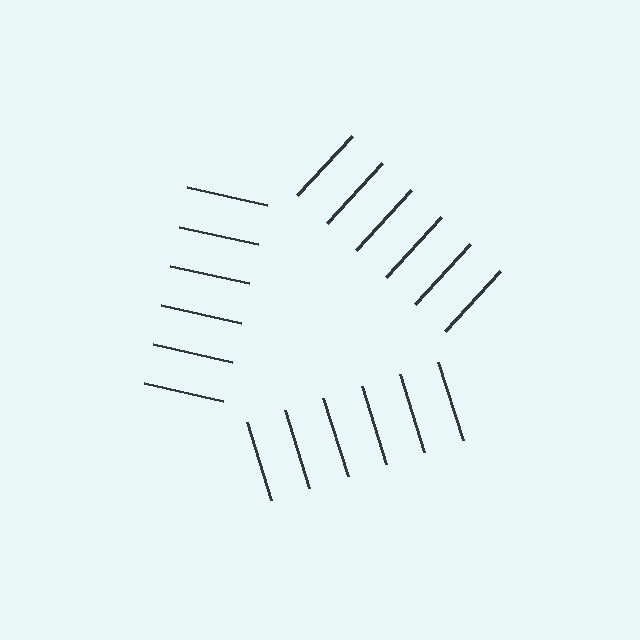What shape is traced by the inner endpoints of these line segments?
An illusory triangle — the line segments terminate on its edges but no continuous stroke is drawn.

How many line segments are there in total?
18 — 6 along each of the 3 edges.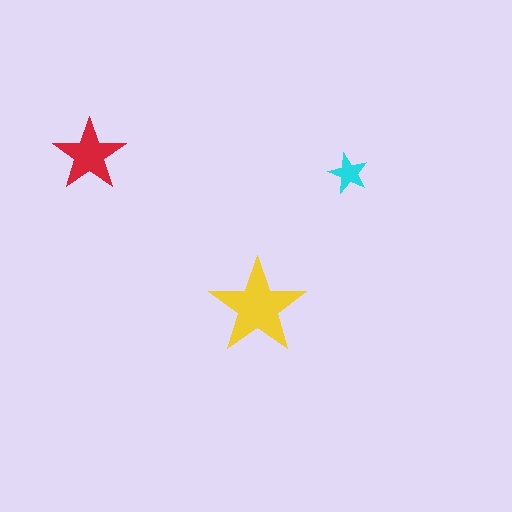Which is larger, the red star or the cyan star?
The red one.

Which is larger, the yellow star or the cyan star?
The yellow one.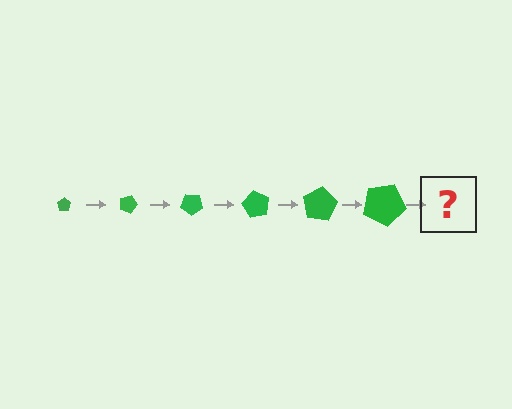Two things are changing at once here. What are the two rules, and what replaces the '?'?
The two rules are that the pentagon grows larger each step and it rotates 20 degrees each step. The '?' should be a pentagon, larger than the previous one and rotated 120 degrees from the start.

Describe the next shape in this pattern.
It should be a pentagon, larger than the previous one and rotated 120 degrees from the start.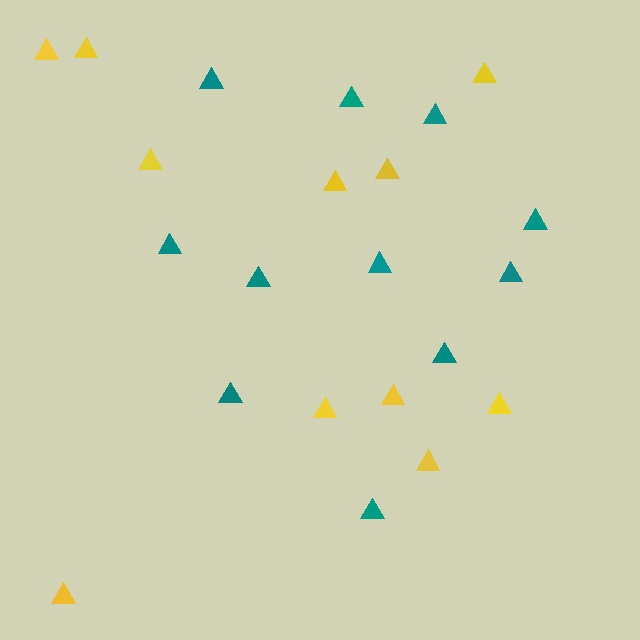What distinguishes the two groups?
There are 2 groups: one group of yellow triangles (11) and one group of teal triangles (11).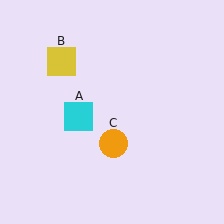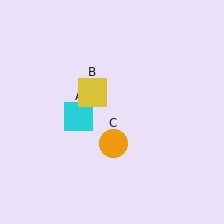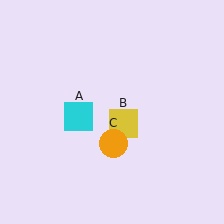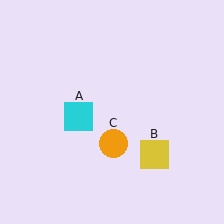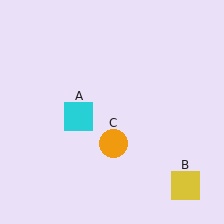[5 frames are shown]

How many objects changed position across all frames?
1 object changed position: yellow square (object B).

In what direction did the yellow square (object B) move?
The yellow square (object B) moved down and to the right.